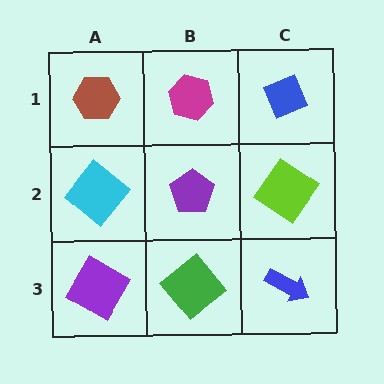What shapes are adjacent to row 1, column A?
A cyan diamond (row 2, column A), a magenta hexagon (row 1, column B).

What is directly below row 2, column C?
A blue arrow.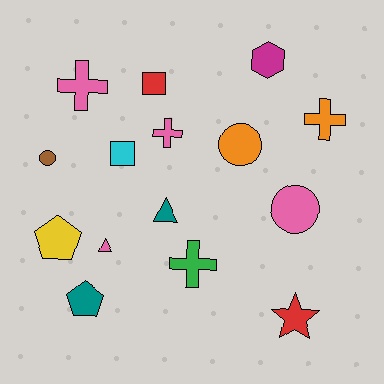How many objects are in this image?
There are 15 objects.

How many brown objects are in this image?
There is 1 brown object.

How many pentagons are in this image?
There are 2 pentagons.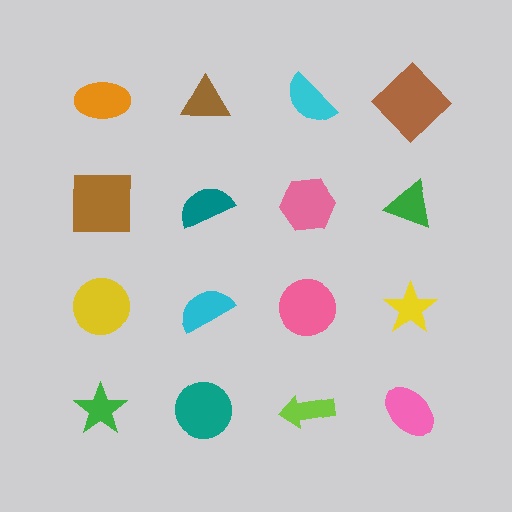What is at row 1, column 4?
A brown diamond.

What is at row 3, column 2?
A cyan semicircle.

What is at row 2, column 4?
A green triangle.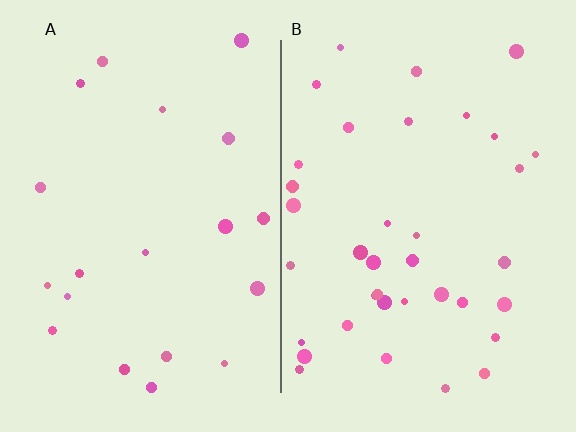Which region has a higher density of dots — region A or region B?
B (the right).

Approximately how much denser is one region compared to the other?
Approximately 1.8× — region B over region A.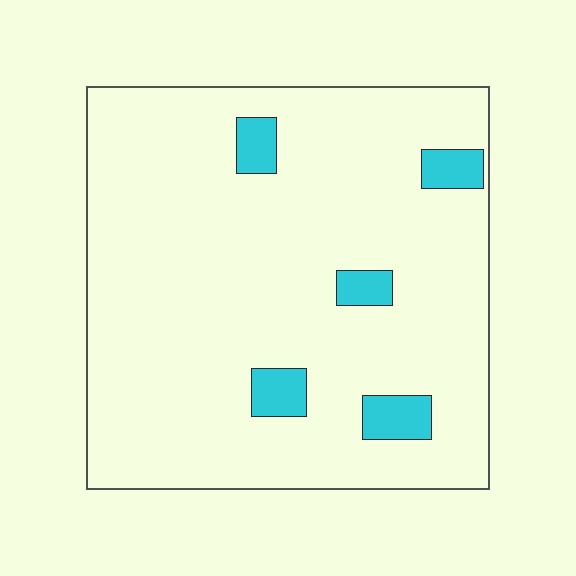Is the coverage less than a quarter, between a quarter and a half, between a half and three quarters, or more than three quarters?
Less than a quarter.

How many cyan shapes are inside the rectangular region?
5.